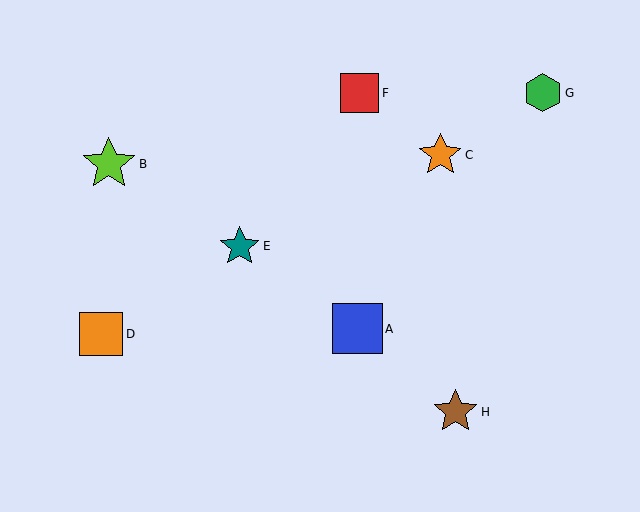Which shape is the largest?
The lime star (labeled B) is the largest.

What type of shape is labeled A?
Shape A is a blue square.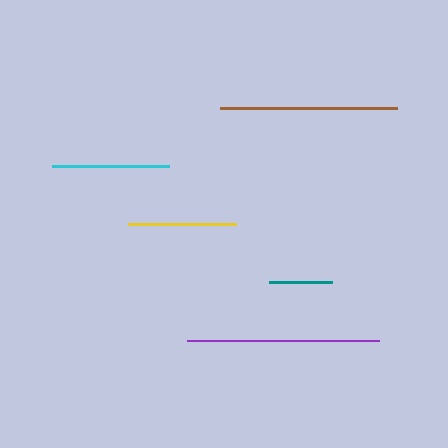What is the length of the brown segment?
The brown segment is approximately 177 pixels long.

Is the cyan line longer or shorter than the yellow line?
The cyan line is longer than the yellow line.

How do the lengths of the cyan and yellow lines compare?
The cyan and yellow lines are approximately the same length.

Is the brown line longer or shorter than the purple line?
The purple line is longer than the brown line.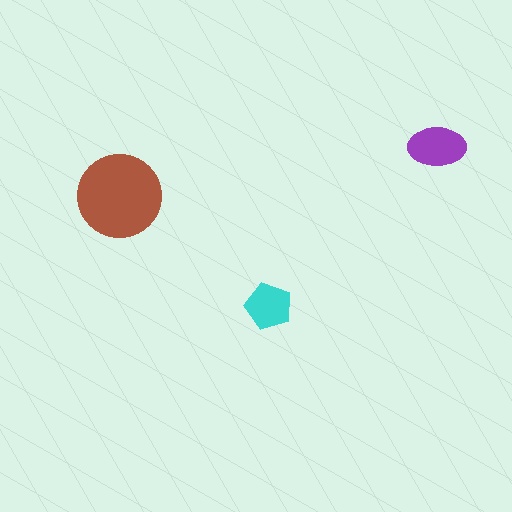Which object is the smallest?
The cyan pentagon.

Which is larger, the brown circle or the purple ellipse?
The brown circle.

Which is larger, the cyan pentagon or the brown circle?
The brown circle.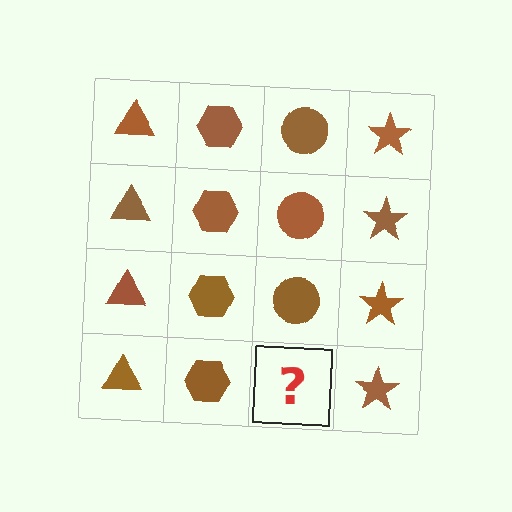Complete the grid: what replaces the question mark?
The question mark should be replaced with a brown circle.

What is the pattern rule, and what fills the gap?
The rule is that each column has a consistent shape. The gap should be filled with a brown circle.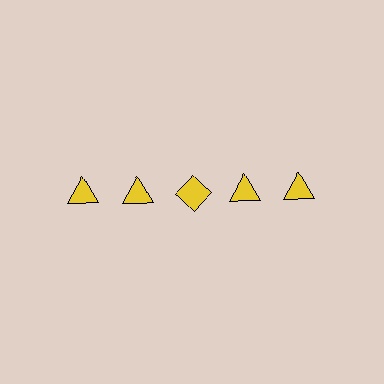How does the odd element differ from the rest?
It has a different shape: diamond instead of triangle.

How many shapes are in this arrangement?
There are 5 shapes arranged in a grid pattern.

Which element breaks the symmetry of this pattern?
The yellow diamond in the top row, center column breaks the symmetry. All other shapes are yellow triangles.